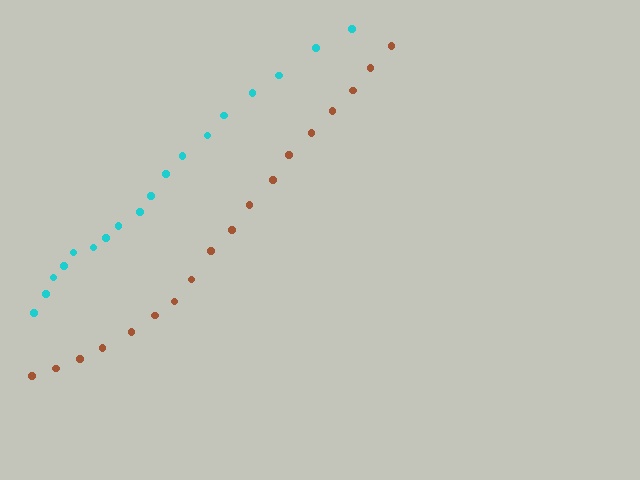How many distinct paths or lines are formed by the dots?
There are 2 distinct paths.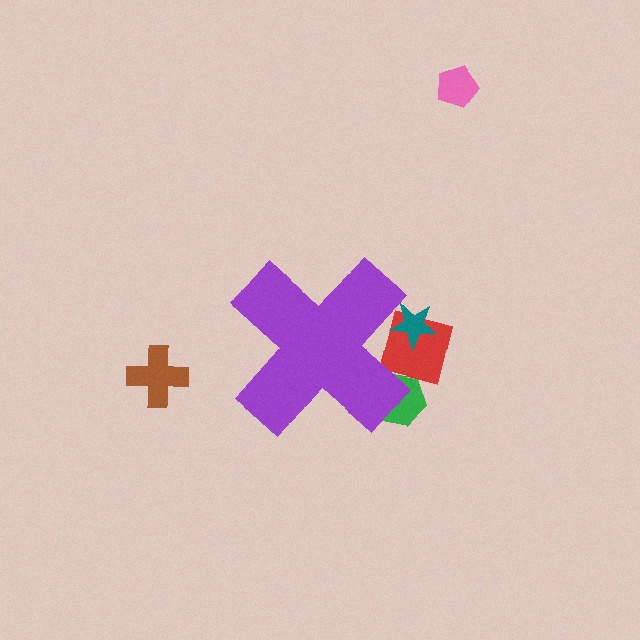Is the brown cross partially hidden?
No, the brown cross is fully visible.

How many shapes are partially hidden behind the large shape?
3 shapes are partially hidden.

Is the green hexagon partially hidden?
Yes, the green hexagon is partially hidden behind the purple cross.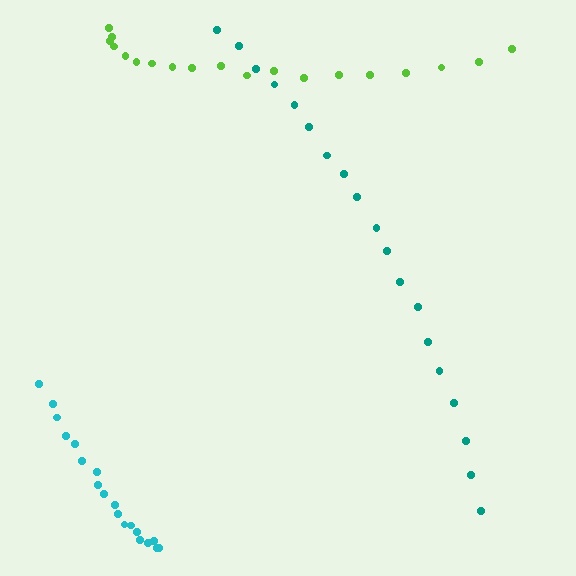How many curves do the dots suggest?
There are 3 distinct paths.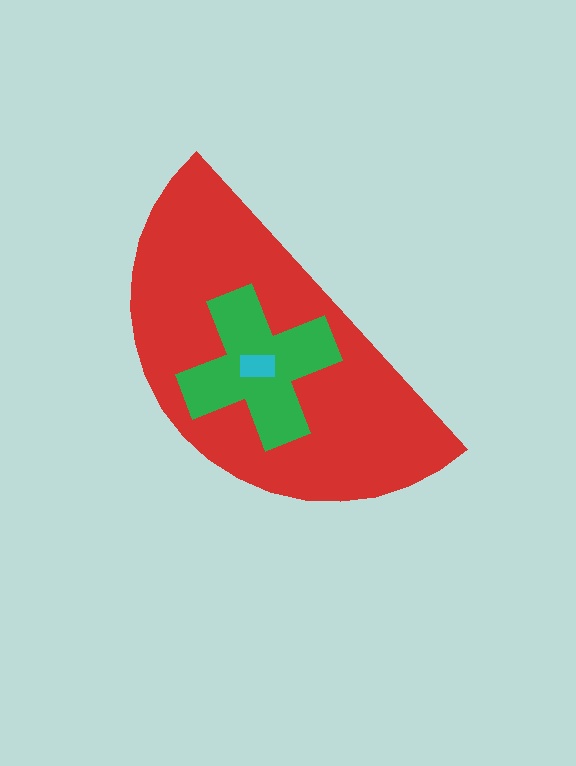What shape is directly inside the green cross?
The cyan rectangle.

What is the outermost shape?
The red semicircle.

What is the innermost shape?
The cyan rectangle.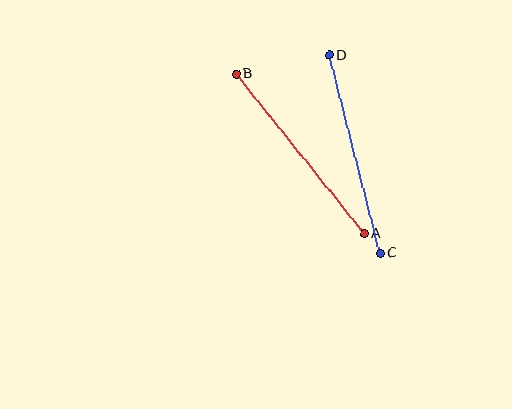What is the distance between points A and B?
The distance is approximately 205 pixels.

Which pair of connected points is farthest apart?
Points A and B are farthest apart.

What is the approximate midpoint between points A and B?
The midpoint is at approximately (300, 154) pixels.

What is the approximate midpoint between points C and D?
The midpoint is at approximately (354, 154) pixels.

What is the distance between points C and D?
The distance is approximately 204 pixels.